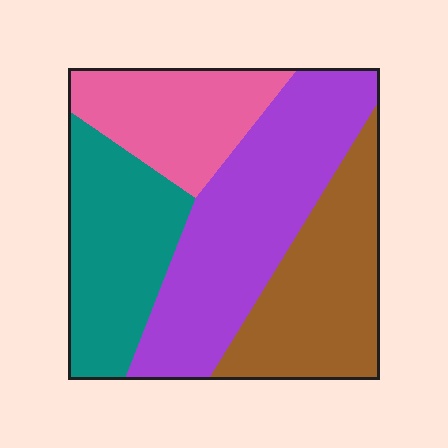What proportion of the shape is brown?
Brown covers around 25% of the shape.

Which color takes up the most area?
Purple, at roughly 35%.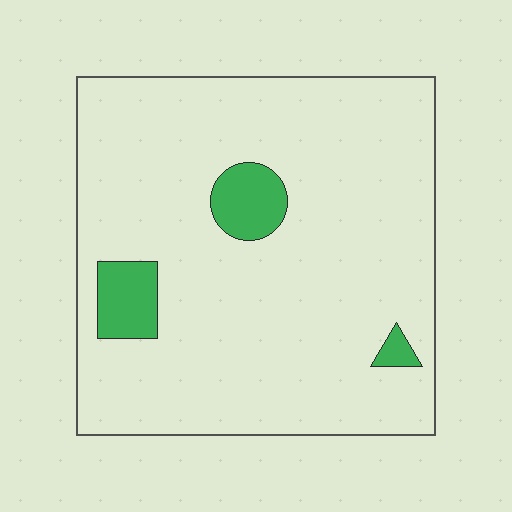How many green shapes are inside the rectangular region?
3.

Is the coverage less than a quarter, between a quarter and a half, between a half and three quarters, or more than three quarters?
Less than a quarter.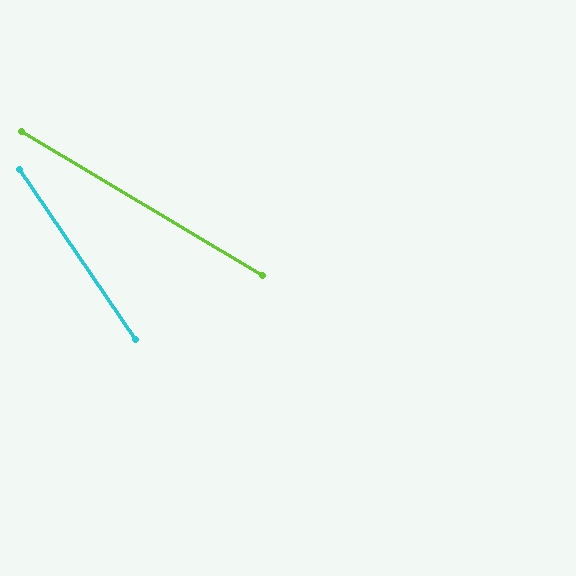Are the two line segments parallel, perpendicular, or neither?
Neither parallel nor perpendicular — they differ by about 25°.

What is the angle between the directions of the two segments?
Approximately 25 degrees.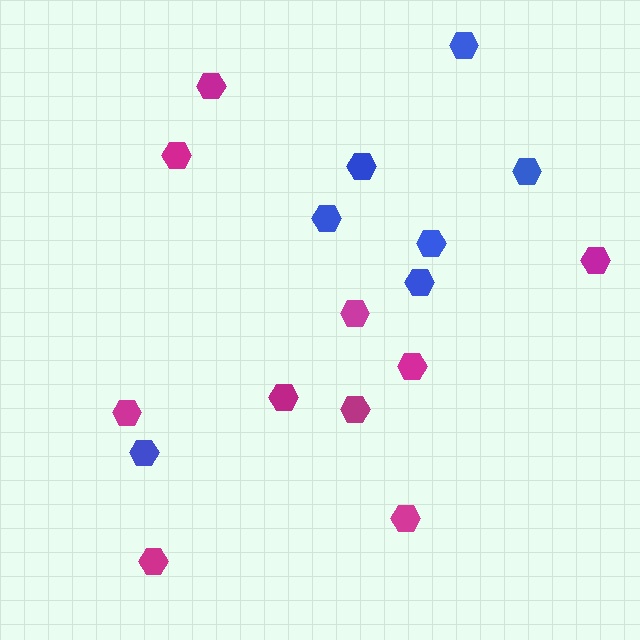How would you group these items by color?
There are 2 groups: one group of magenta hexagons (10) and one group of blue hexagons (7).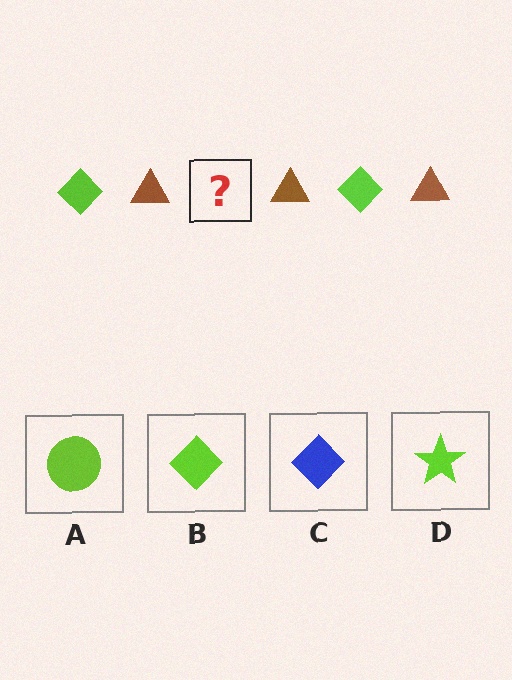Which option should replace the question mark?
Option B.